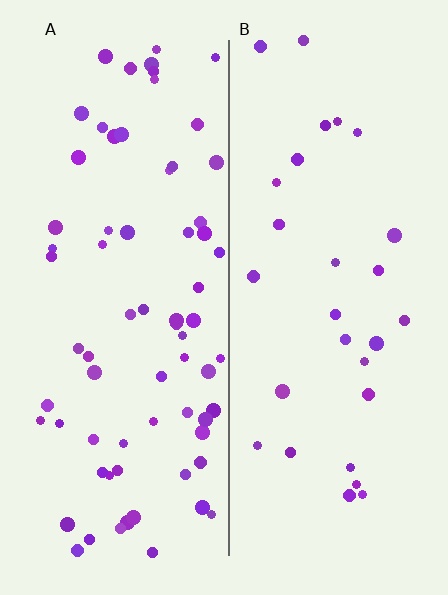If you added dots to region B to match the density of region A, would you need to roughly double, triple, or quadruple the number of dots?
Approximately double.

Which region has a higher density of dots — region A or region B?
A (the left).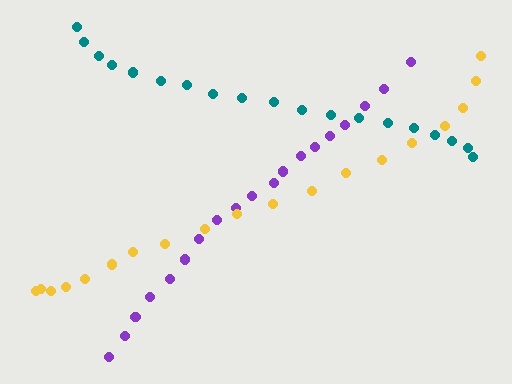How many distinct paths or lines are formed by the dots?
There are 3 distinct paths.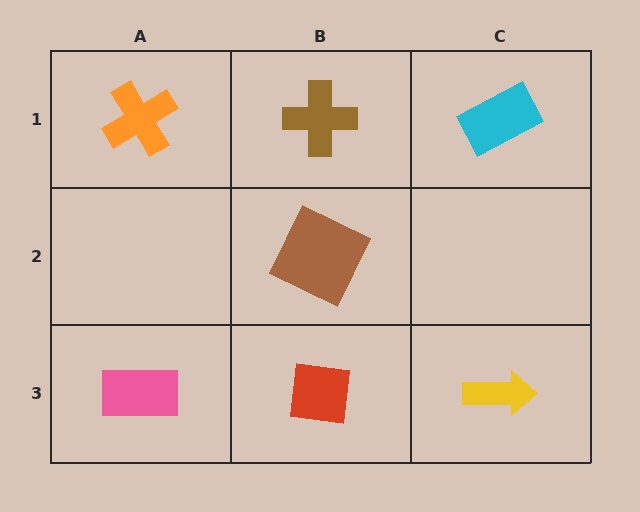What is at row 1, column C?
A cyan rectangle.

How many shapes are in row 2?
1 shape.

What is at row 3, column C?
A yellow arrow.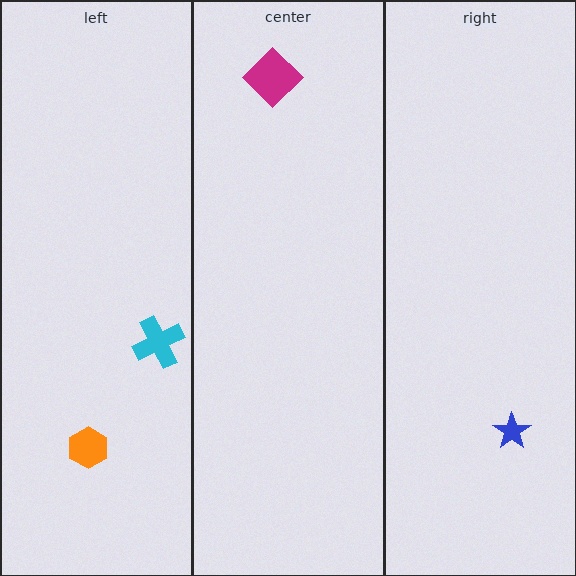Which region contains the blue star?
The right region.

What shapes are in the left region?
The orange hexagon, the cyan cross.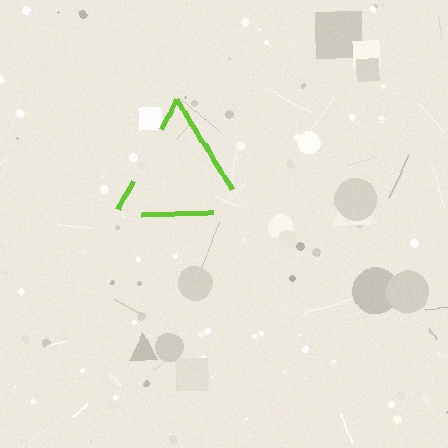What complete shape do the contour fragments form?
The contour fragments form a triangle.